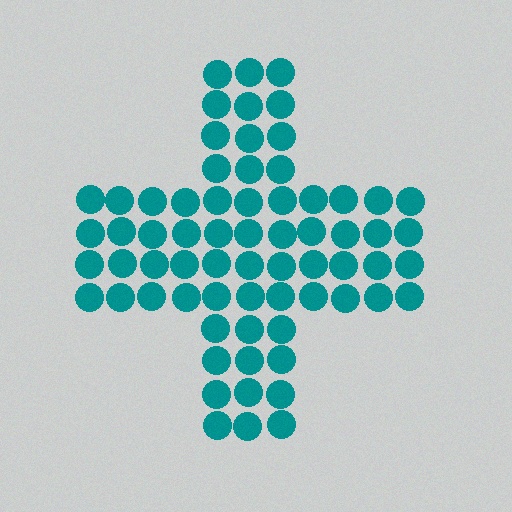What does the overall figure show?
The overall figure shows a cross.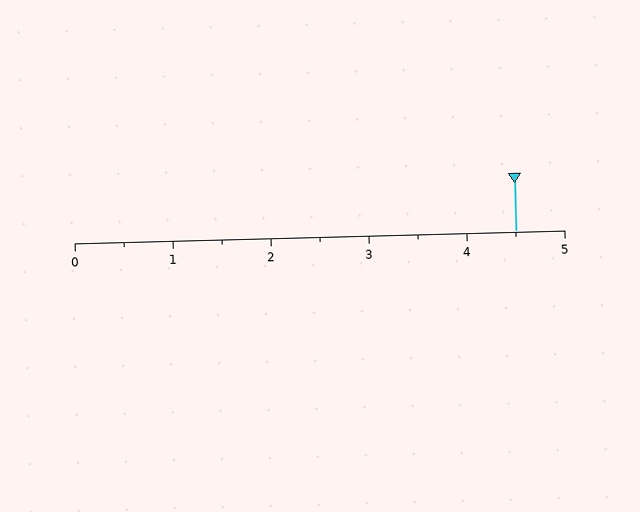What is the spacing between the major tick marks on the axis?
The major ticks are spaced 1 apart.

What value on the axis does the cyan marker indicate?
The marker indicates approximately 4.5.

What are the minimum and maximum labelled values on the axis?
The axis runs from 0 to 5.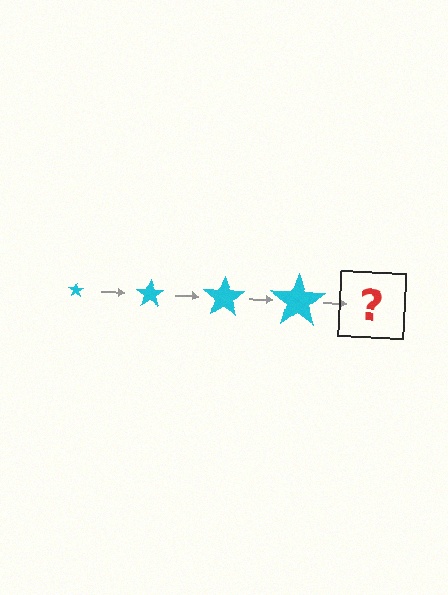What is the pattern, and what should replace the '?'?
The pattern is that the star gets progressively larger each step. The '?' should be a cyan star, larger than the previous one.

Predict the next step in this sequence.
The next step is a cyan star, larger than the previous one.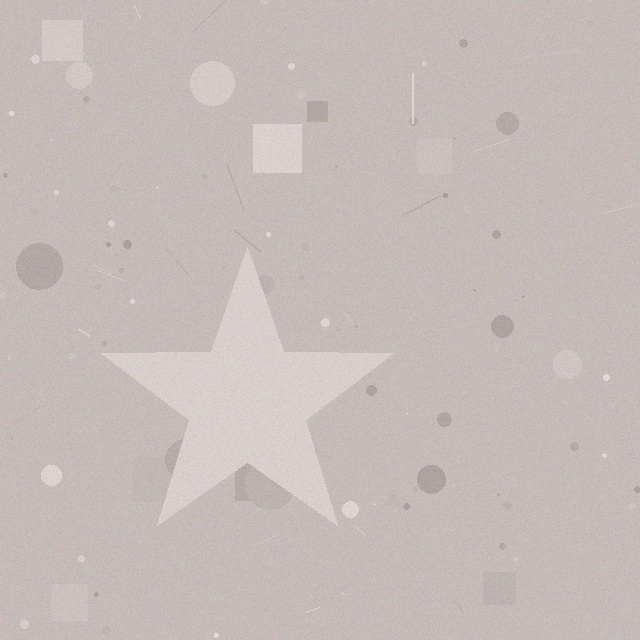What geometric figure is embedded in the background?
A star is embedded in the background.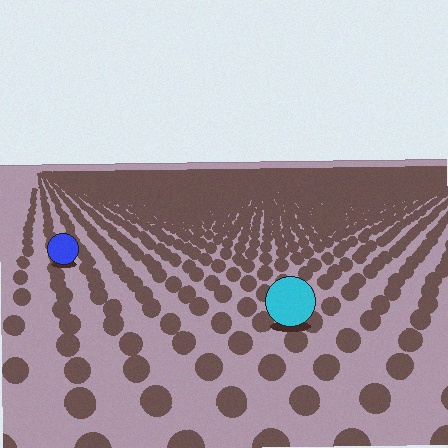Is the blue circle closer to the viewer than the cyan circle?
No. The cyan circle is closer — you can tell from the texture gradient: the ground texture is coarser near it.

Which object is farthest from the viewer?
The blue circle is farthest from the viewer. It appears smaller and the ground texture around it is denser.